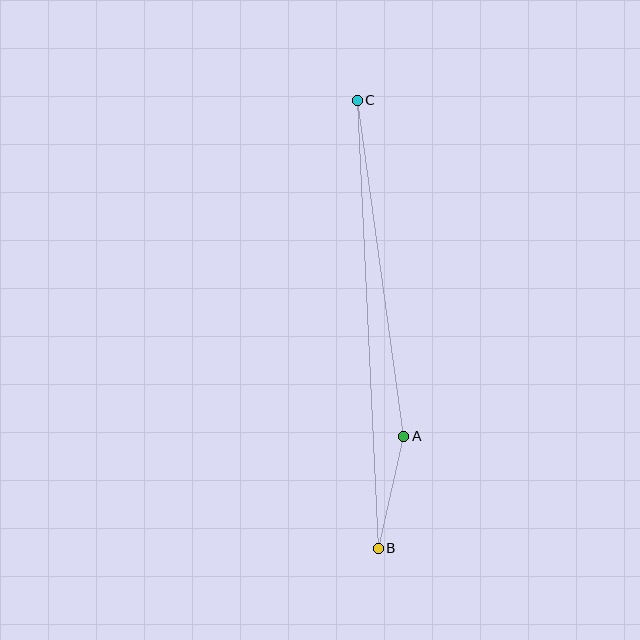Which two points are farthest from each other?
Points B and C are farthest from each other.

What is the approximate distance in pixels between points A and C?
The distance between A and C is approximately 339 pixels.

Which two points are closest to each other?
Points A and B are closest to each other.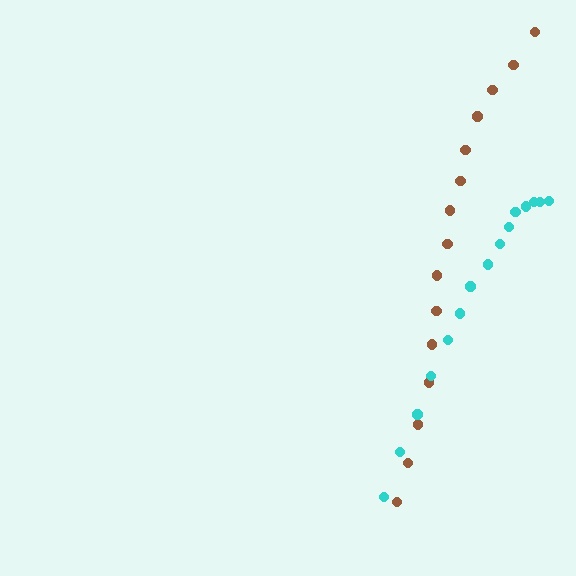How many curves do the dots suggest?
There are 2 distinct paths.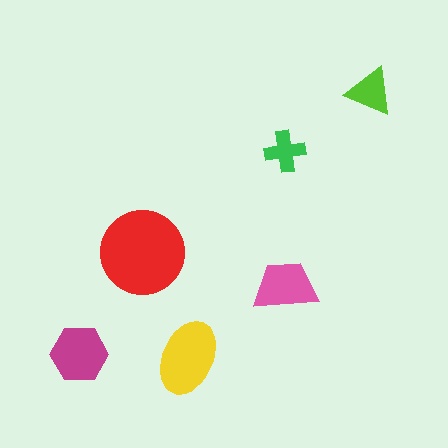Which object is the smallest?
The green cross.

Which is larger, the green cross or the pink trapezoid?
The pink trapezoid.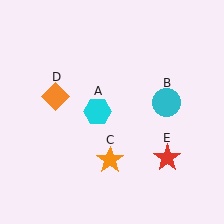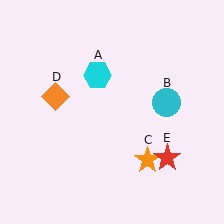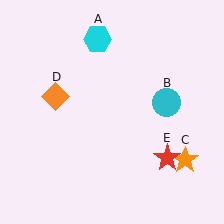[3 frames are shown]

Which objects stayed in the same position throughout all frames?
Cyan circle (object B) and orange diamond (object D) and red star (object E) remained stationary.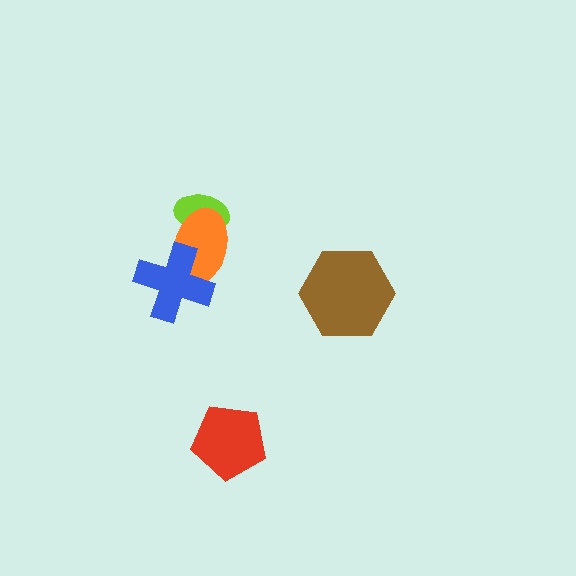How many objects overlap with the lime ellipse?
1 object overlaps with the lime ellipse.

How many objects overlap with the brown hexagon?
0 objects overlap with the brown hexagon.